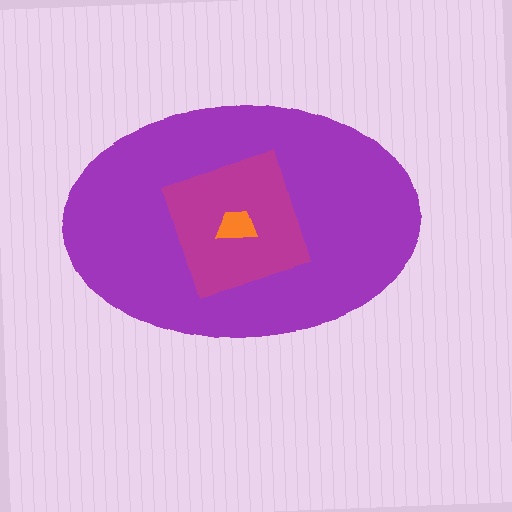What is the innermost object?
The orange trapezoid.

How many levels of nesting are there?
3.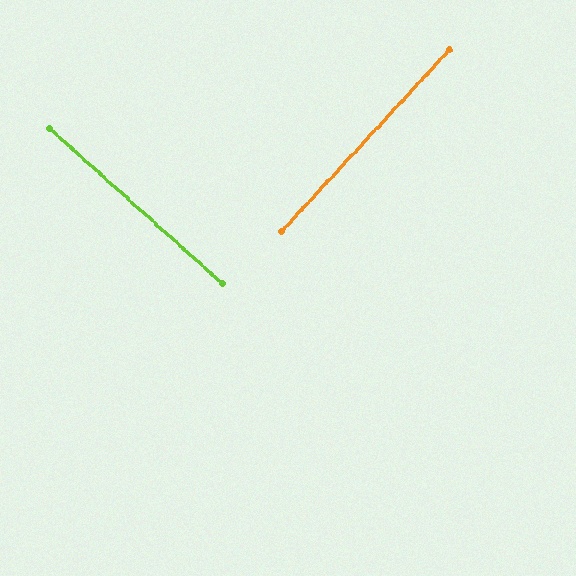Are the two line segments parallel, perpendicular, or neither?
Perpendicular — they meet at approximately 89°.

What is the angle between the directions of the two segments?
Approximately 89 degrees.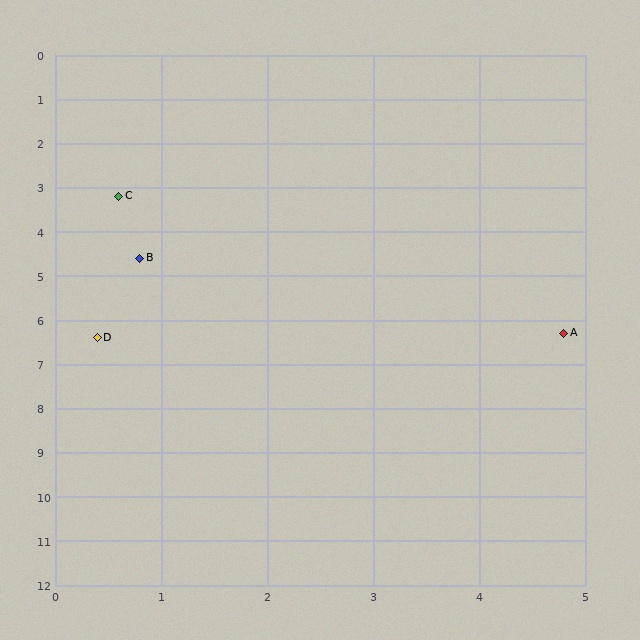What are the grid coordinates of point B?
Point B is at approximately (0.8, 4.6).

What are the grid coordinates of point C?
Point C is at approximately (0.6, 3.2).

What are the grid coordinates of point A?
Point A is at approximately (4.8, 6.3).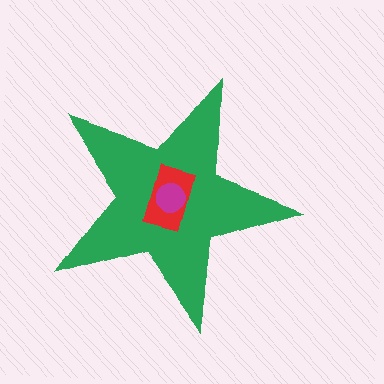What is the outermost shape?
The green star.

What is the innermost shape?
The magenta circle.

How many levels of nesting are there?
3.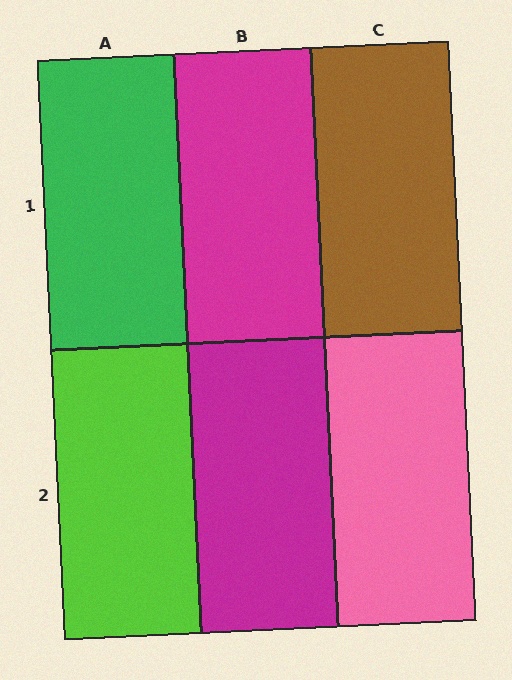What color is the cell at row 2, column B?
Magenta.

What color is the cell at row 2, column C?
Pink.